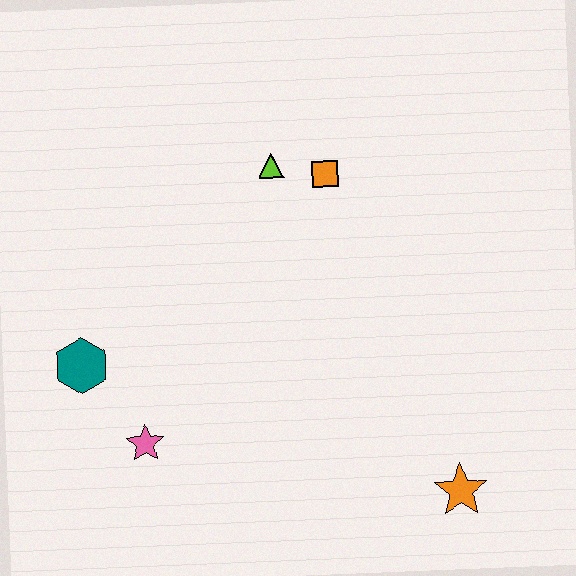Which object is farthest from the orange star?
The teal hexagon is farthest from the orange star.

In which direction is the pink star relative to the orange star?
The pink star is to the left of the orange star.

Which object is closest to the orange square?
The lime triangle is closest to the orange square.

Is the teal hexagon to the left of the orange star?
Yes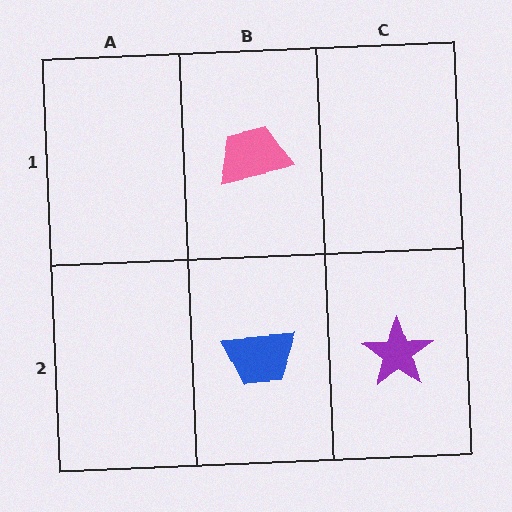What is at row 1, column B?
A pink trapezoid.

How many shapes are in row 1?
1 shape.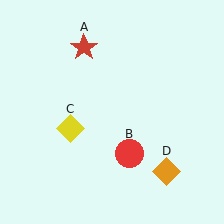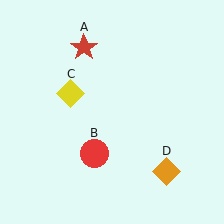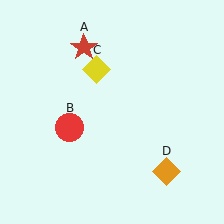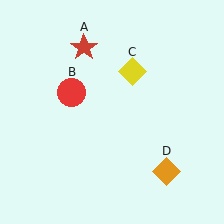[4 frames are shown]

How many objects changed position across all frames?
2 objects changed position: red circle (object B), yellow diamond (object C).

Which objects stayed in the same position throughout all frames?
Red star (object A) and orange diamond (object D) remained stationary.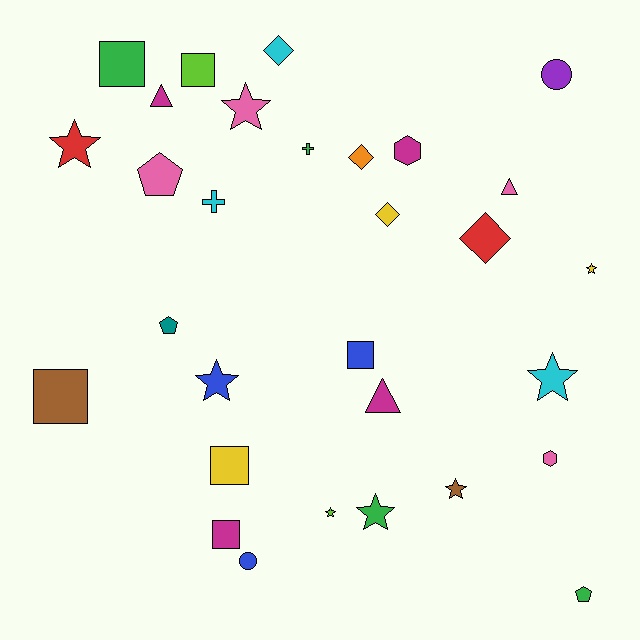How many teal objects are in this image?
There is 1 teal object.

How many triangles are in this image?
There are 3 triangles.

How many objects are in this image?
There are 30 objects.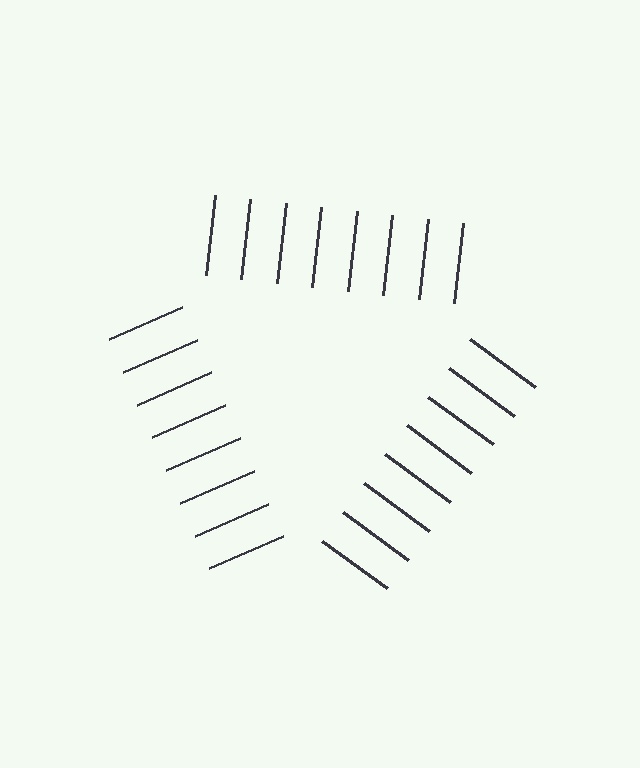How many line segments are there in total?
24 — 8 along each of the 3 edges.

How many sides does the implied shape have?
3 sides — the line-ends trace a triangle.